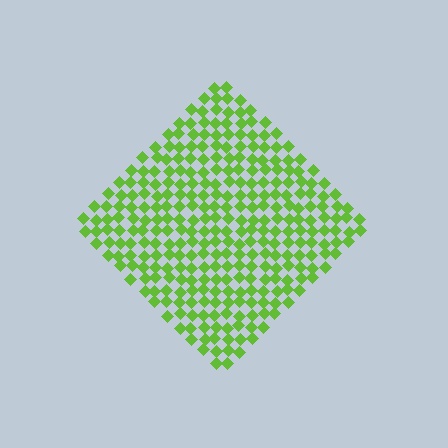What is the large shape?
The large shape is a diamond.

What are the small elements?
The small elements are diamonds.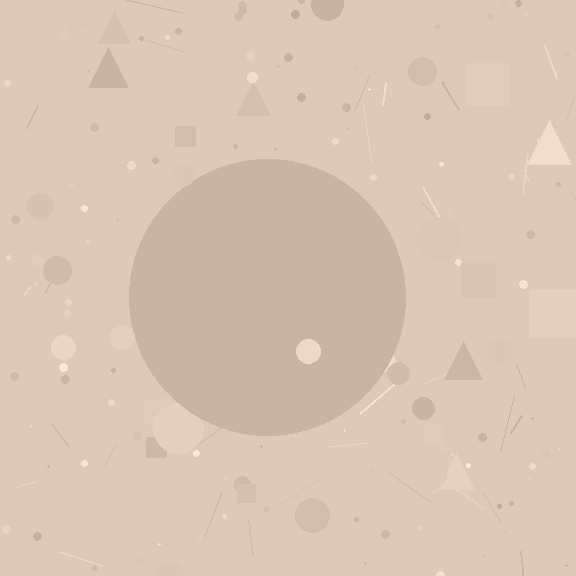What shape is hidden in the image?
A circle is hidden in the image.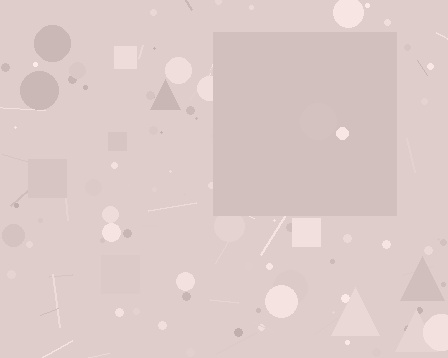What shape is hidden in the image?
A square is hidden in the image.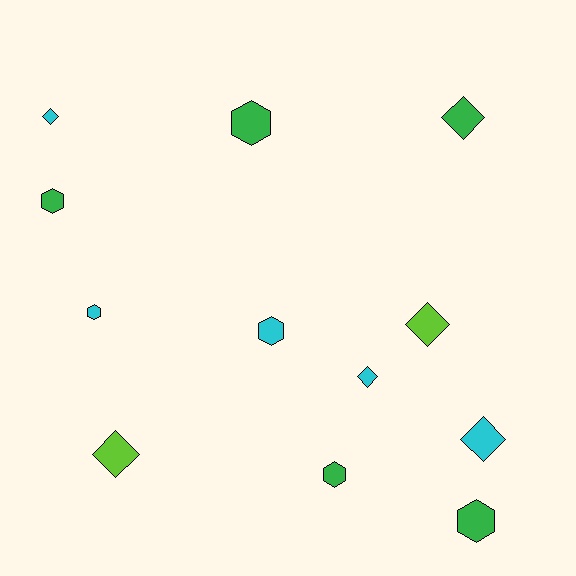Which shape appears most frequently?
Diamond, with 6 objects.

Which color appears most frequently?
Cyan, with 5 objects.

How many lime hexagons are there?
There are no lime hexagons.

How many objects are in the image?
There are 12 objects.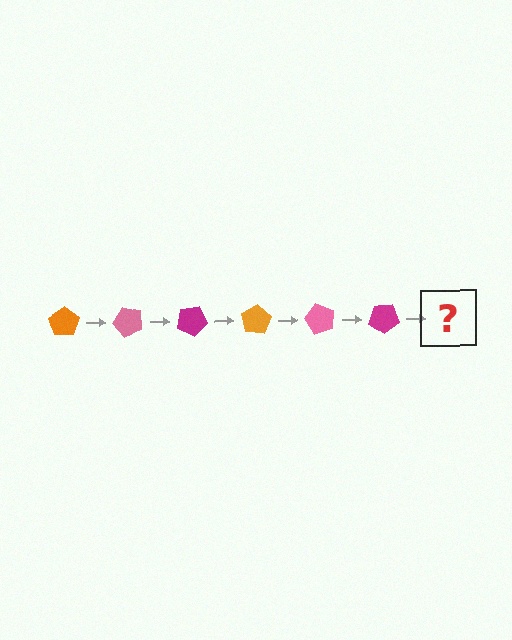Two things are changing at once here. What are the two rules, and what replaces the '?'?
The two rules are that it rotates 50 degrees each step and the color cycles through orange, pink, and magenta. The '?' should be an orange pentagon, rotated 300 degrees from the start.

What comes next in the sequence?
The next element should be an orange pentagon, rotated 300 degrees from the start.